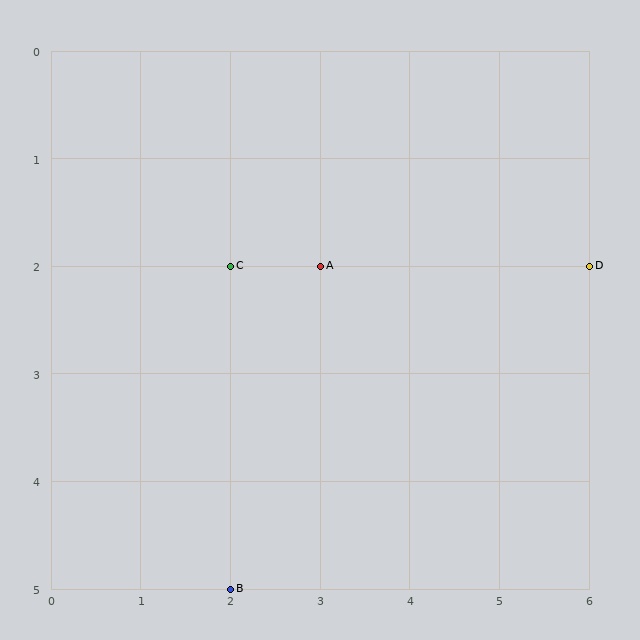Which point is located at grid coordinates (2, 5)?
Point B is at (2, 5).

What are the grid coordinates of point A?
Point A is at grid coordinates (3, 2).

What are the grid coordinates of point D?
Point D is at grid coordinates (6, 2).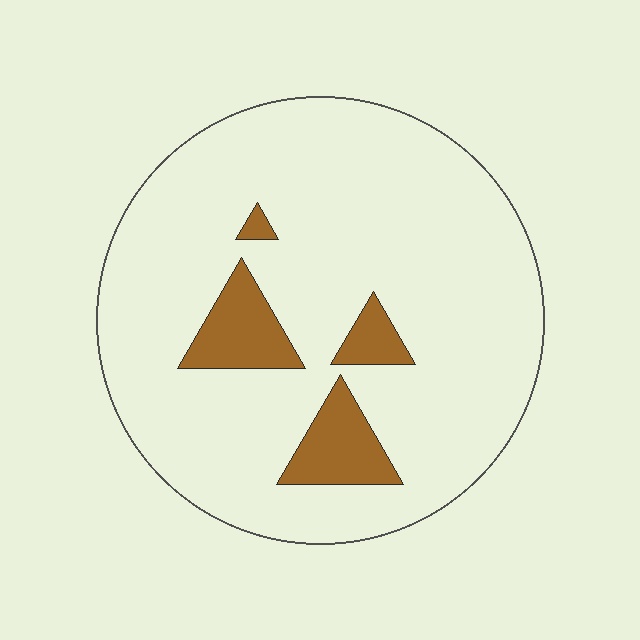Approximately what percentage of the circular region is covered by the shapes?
Approximately 10%.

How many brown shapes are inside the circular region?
4.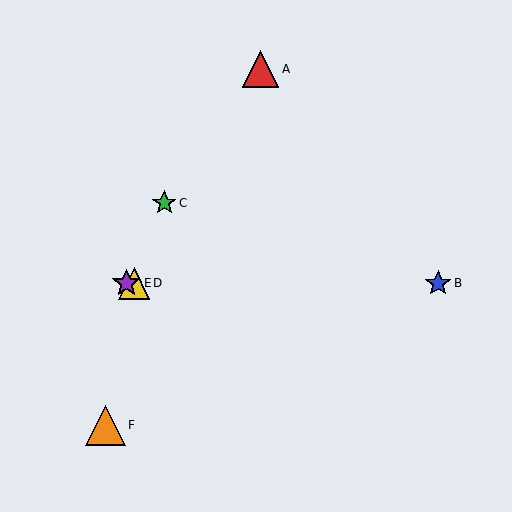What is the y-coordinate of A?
Object A is at y≈69.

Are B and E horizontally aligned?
Yes, both are at y≈283.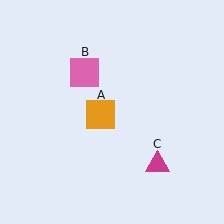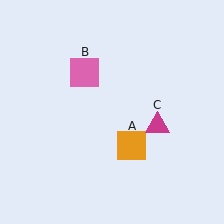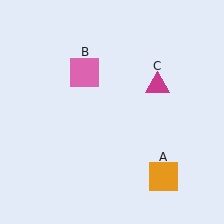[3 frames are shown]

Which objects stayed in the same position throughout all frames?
Pink square (object B) remained stationary.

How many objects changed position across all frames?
2 objects changed position: orange square (object A), magenta triangle (object C).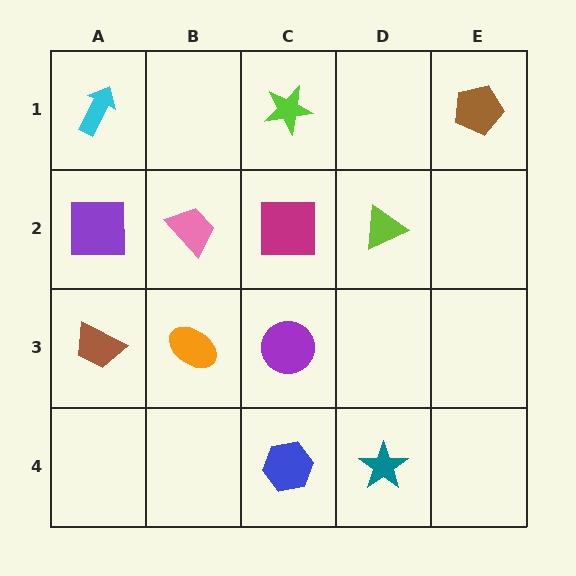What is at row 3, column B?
An orange ellipse.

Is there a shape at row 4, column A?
No, that cell is empty.